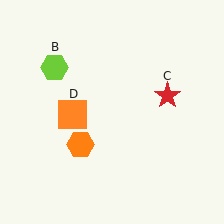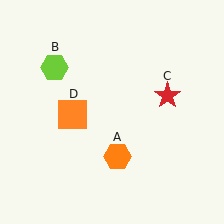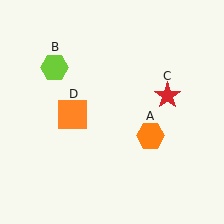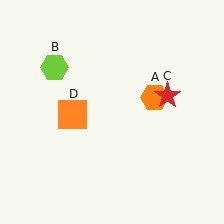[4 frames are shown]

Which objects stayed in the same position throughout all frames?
Lime hexagon (object B) and red star (object C) and orange square (object D) remained stationary.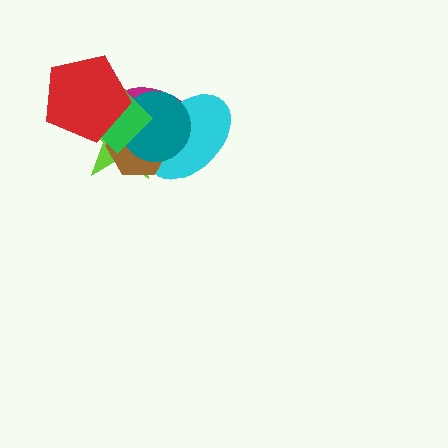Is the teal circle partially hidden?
Yes, it is partially covered by another shape.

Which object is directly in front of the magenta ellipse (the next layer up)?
The lime star is directly in front of the magenta ellipse.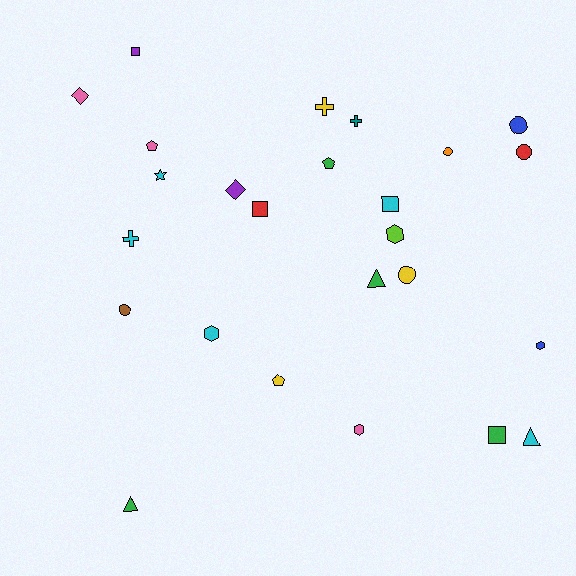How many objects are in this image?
There are 25 objects.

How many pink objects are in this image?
There are 3 pink objects.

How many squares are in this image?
There are 4 squares.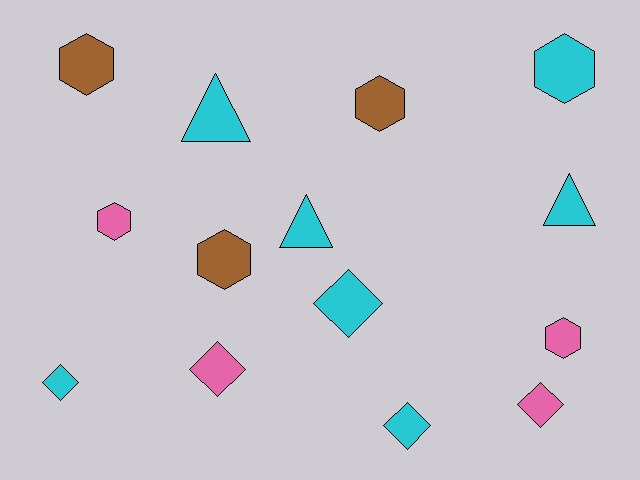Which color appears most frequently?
Cyan, with 7 objects.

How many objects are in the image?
There are 14 objects.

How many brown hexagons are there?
There are 3 brown hexagons.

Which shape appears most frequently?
Hexagon, with 6 objects.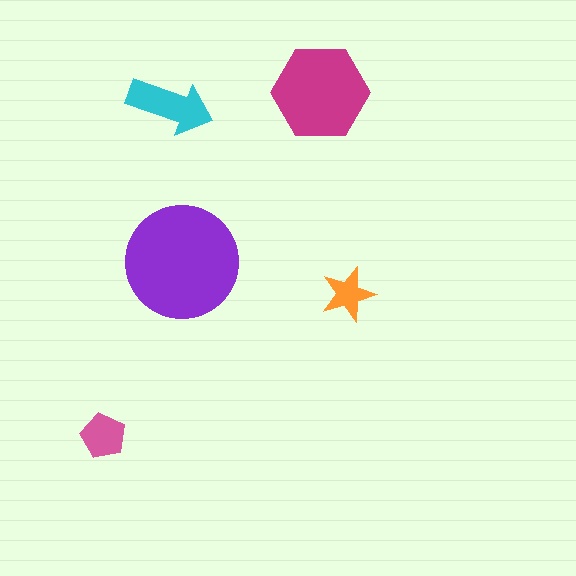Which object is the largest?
The purple circle.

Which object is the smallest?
The orange star.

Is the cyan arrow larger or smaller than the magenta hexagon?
Smaller.